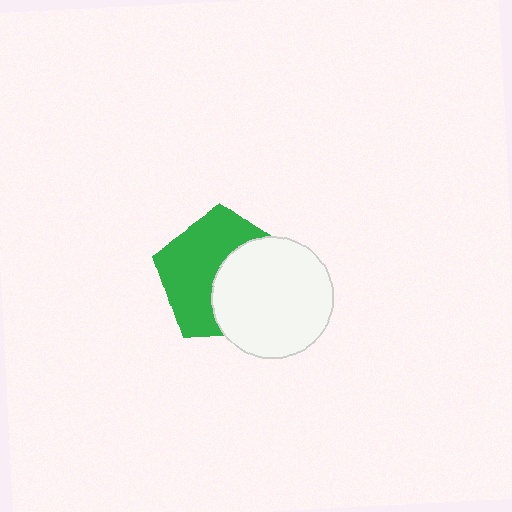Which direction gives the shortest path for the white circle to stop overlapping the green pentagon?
Moving toward the lower-right gives the shortest separation.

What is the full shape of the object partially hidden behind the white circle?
The partially hidden object is a green pentagon.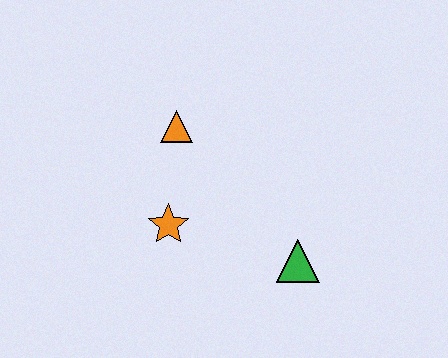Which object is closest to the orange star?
The orange triangle is closest to the orange star.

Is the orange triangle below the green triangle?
No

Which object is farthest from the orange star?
The green triangle is farthest from the orange star.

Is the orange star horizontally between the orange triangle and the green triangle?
No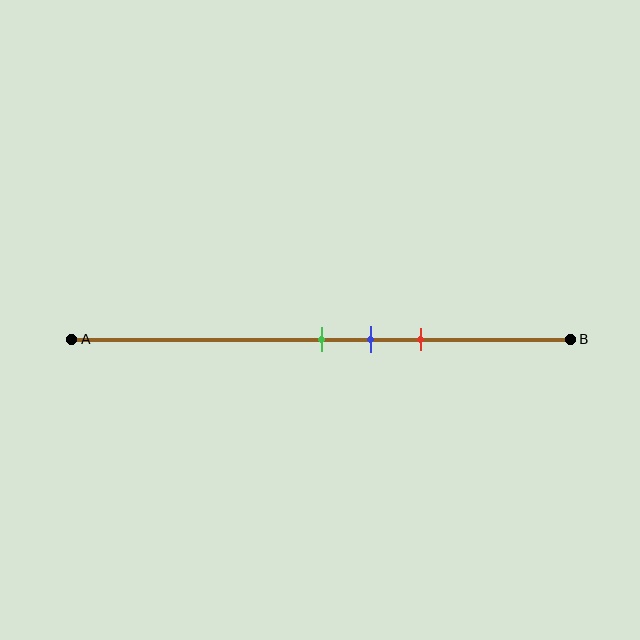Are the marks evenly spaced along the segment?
Yes, the marks are approximately evenly spaced.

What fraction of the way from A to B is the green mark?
The green mark is approximately 50% (0.5) of the way from A to B.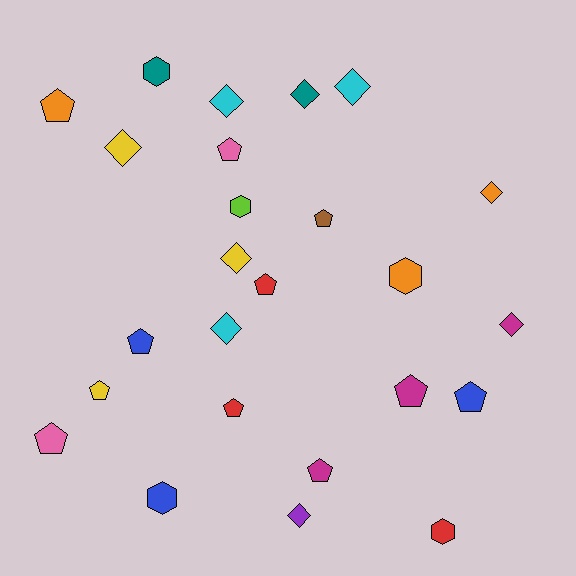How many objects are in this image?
There are 25 objects.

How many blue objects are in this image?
There are 3 blue objects.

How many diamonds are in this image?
There are 9 diamonds.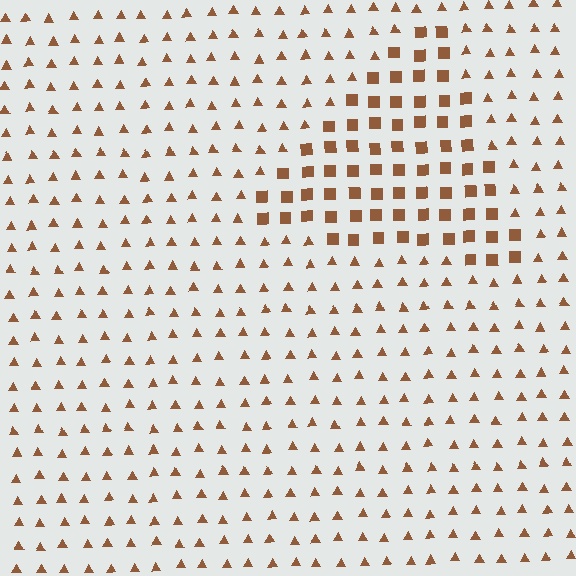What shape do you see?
I see a triangle.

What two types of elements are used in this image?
The image uses squares inside the triangle region and triangles outside it.